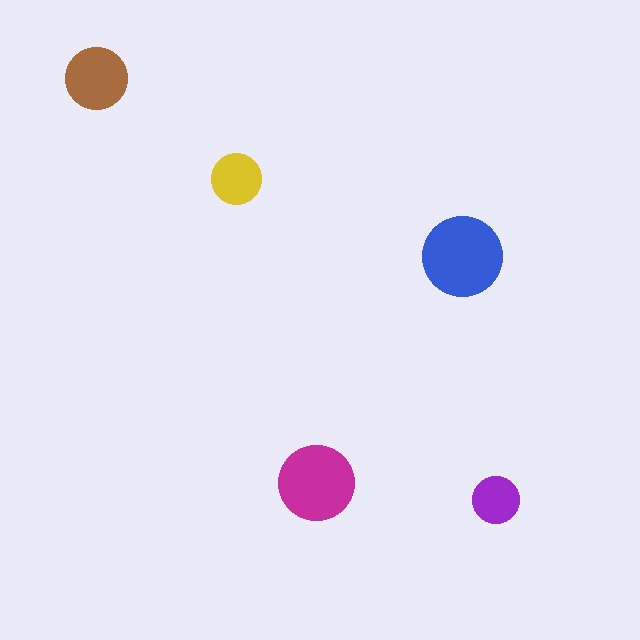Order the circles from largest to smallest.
the blue one, the magenta one, the brown one, the yellow one, the purple one.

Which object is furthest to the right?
The purple circle is rightmost.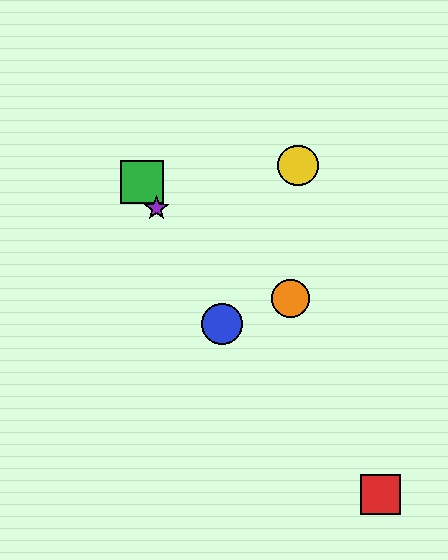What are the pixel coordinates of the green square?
The green square is at (142, 182).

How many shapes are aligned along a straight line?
3 shapes (the blue circle, the green square, the purple star) are aligned along a straight line.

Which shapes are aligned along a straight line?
The blue circle, the green square, the purple star are aligned along a straight line.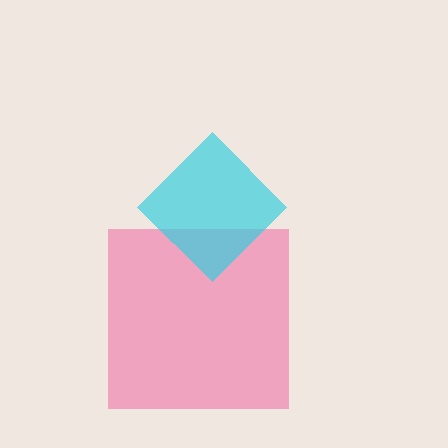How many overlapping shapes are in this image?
There are 2 overlapping shapes in the image.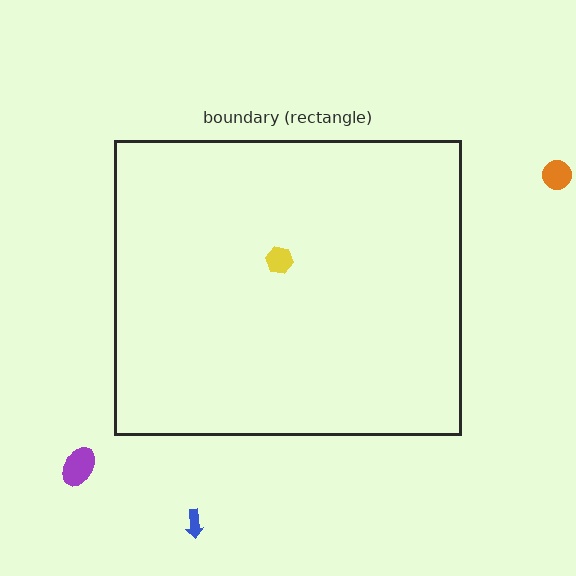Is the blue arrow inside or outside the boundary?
Outside.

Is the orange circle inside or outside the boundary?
Outside.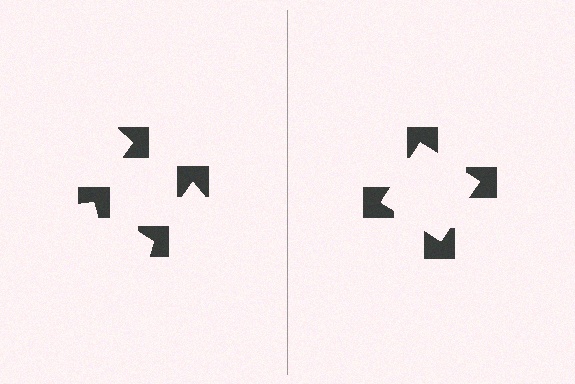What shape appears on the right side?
An illusory square.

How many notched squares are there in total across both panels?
8 — 4 on each side.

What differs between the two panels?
The notched squares are positioned identically on both sides; only the wedge orientations differ. On the right they align to a square; on the left they are misaligned.